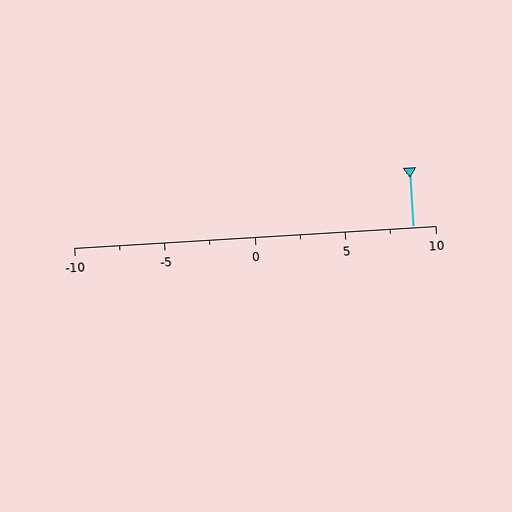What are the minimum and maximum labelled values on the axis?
The axis runs from -10 to 10.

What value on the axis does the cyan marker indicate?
The marker indicates approximately 8.8.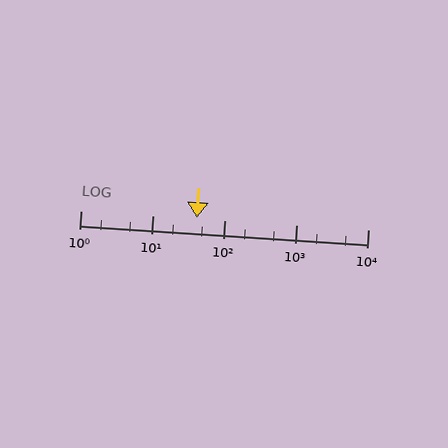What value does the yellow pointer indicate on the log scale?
The pointer indicates approximately 41.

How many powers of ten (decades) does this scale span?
The scale spans 4 decades, from 1 to 10000.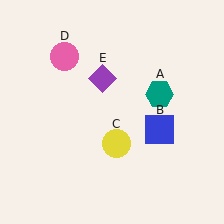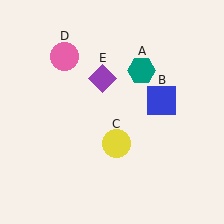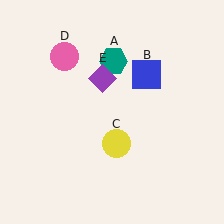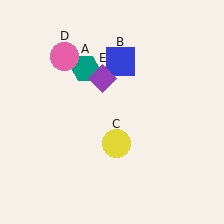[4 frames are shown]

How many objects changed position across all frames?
2 objects changed position: teal hexagon (object A), blue square (object B).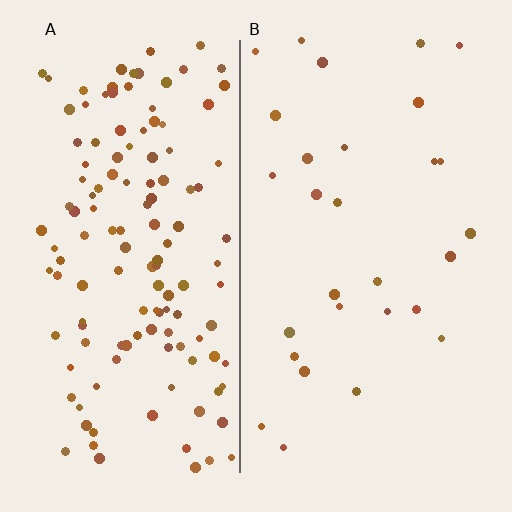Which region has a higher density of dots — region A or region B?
A (the left).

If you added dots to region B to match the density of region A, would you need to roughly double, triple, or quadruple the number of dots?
Approximately quadruple.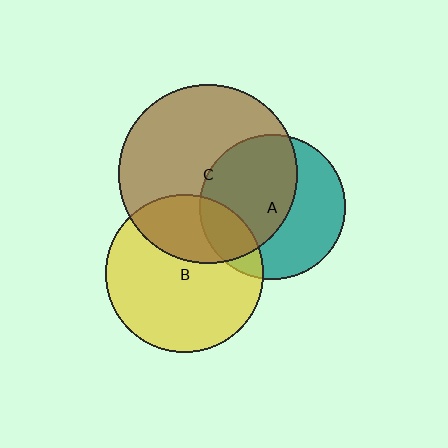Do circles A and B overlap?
Yes.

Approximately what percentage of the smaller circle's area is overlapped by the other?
Approximately 20%.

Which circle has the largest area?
Circle C (brown).